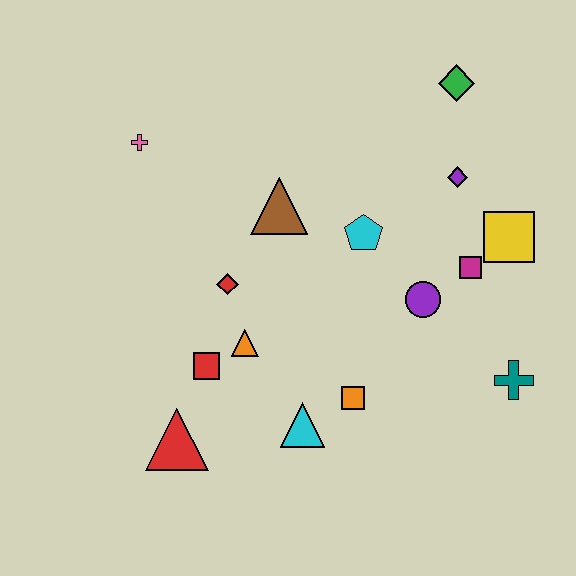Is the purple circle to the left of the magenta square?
Yes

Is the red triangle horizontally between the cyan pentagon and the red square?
No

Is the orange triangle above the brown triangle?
No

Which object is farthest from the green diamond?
The red triangle is farthest from the green diamond.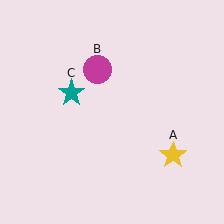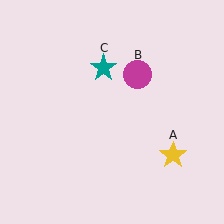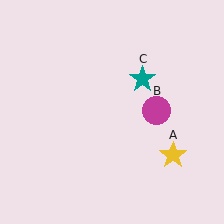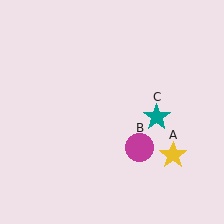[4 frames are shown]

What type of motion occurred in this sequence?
The magenta circle (object B), teal star (object C) rotated clockwise around the center of the scene.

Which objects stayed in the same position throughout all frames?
Yellow star (object A) remained stationary.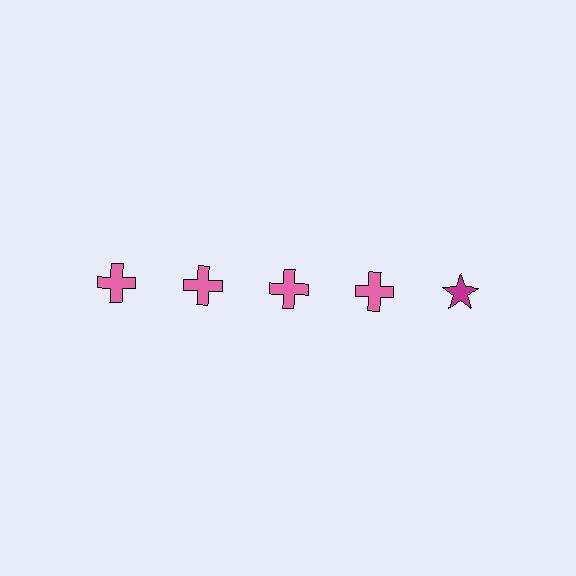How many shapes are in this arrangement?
There are 5 shapes arranged in a grid pattern.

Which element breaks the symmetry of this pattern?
The magenta star in the top row, rightmost column breaks the symmetry. All other shapes are pink crosses.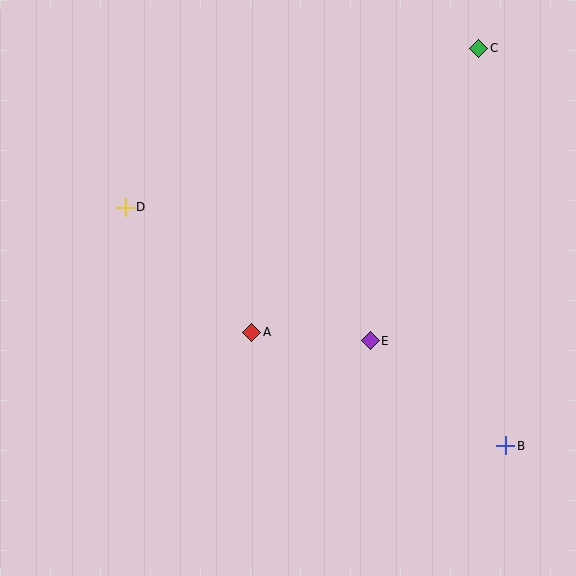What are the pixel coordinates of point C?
Point C is at (479, 48).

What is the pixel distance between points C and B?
The distance between C and B is 398 pixels.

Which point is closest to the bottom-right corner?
Point B is closest to the bottom-right corner.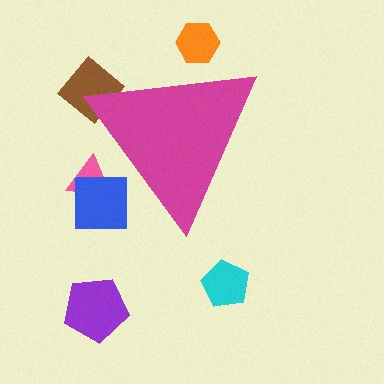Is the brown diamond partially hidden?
Yes, the brown diamond is partially hidden behind the magenta triangle.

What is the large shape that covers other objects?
A magenta triangle.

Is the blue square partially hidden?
Yes, the blue square is partially hidden behind the magenta triangle.